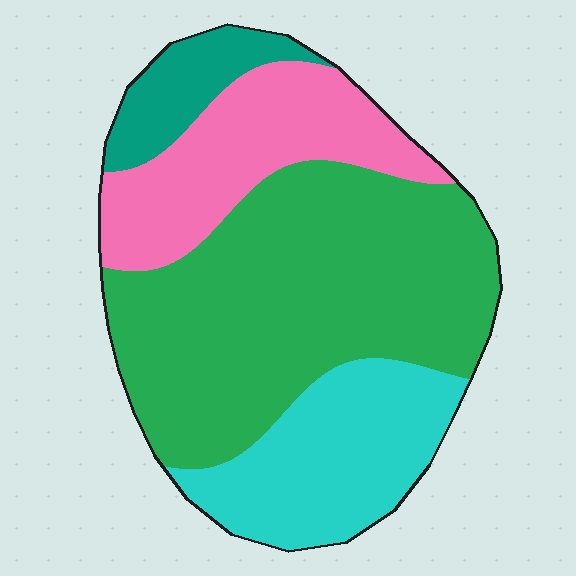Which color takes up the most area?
Green, at roughly 50%.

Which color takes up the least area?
Teal, at roughly 10%.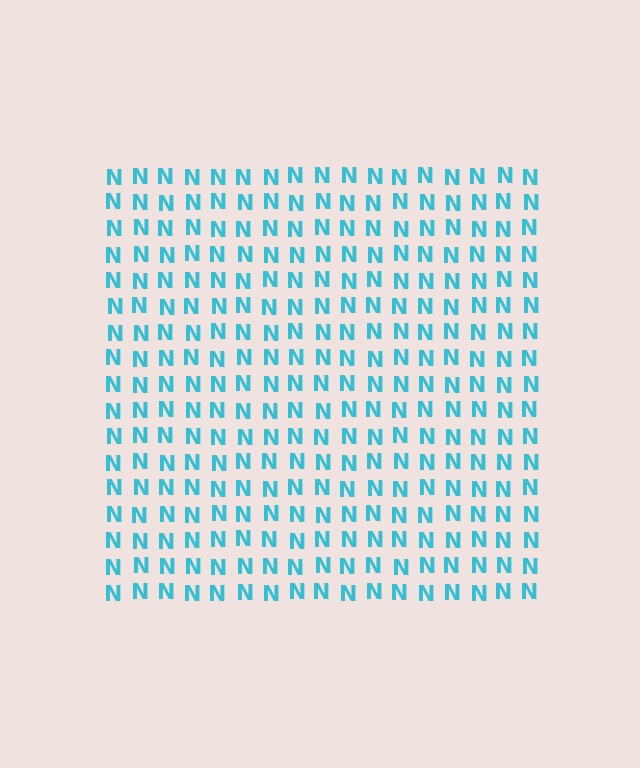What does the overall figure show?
The overall figure shows a square.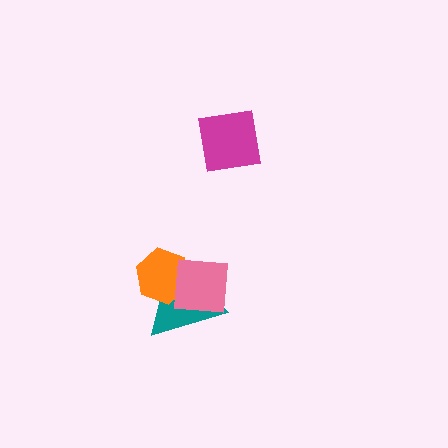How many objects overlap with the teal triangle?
2 objects overlap with the teal triangle.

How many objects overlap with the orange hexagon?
2 objects overlap with the orange hexagon.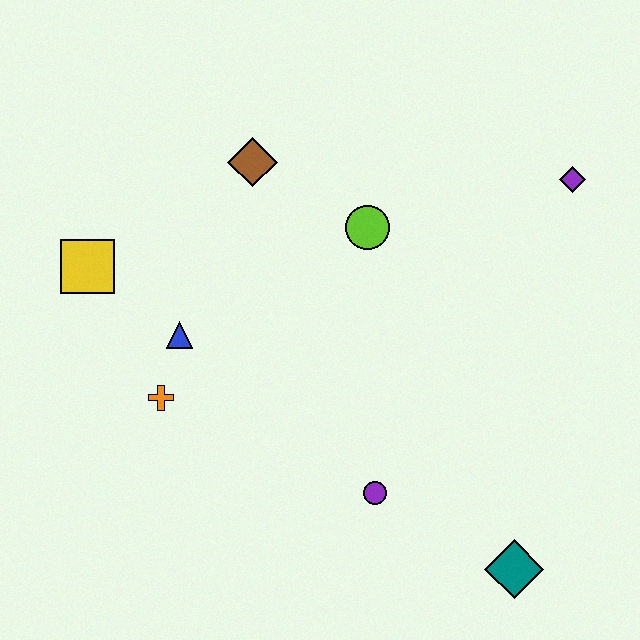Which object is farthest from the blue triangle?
The purple diamond is farthest from the blue triangle.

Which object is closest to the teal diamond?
The purple circle is closest to the teal diamond.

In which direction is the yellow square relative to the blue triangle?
The yellow square is to the left of the blue triangle.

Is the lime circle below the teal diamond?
No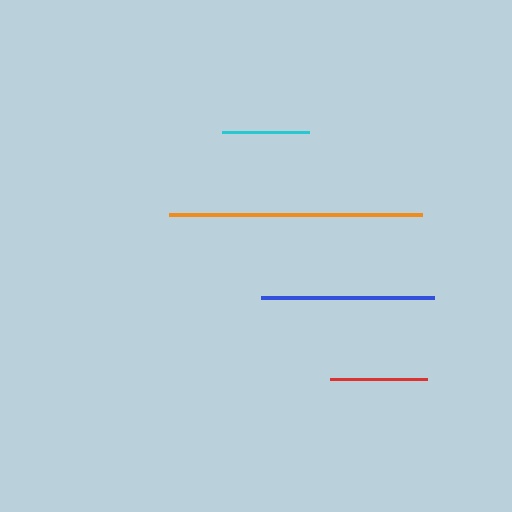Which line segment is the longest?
The orange line is the longest at approximately 252 pixels.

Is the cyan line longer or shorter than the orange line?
The orange line is longer than the cyan line.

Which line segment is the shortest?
The cyan line is the shortest at approximately 87 pixels.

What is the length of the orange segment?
The orange segment is approximately 252 pixels long.